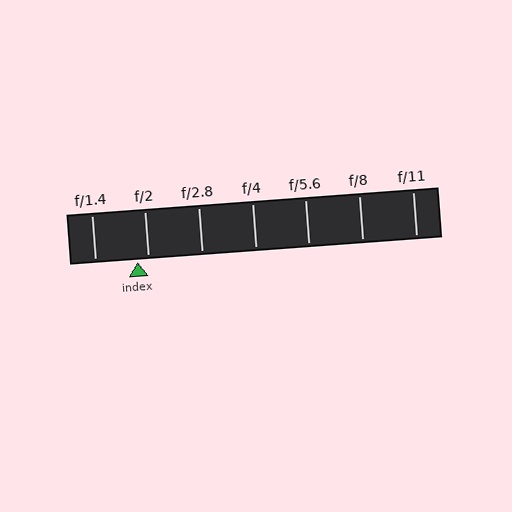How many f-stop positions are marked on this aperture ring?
There are 7 f-stop positions marked.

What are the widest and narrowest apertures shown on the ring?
The widest aperture shown is f/1.4 and the narrowest is f/11.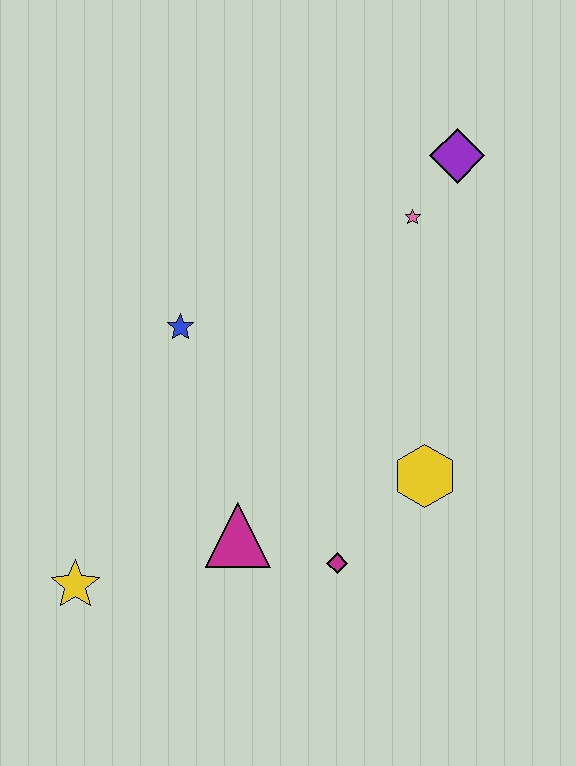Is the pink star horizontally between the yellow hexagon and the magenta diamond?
Yes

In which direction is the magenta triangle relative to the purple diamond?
The magenta triangle is below the purple diamond.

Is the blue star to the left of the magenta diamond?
Yes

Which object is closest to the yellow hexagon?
The magenta diamond is closest to the yellow hexagon.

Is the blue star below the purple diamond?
Yes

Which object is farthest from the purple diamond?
The yellow star is farthest from the purple diamond.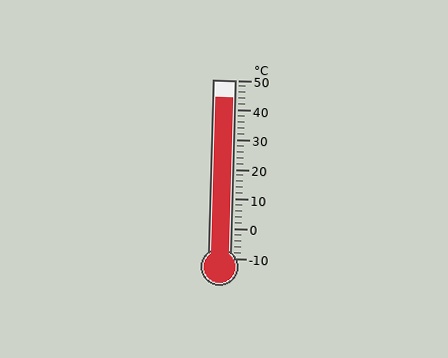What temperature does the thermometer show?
The thermometer shows approximately 44°C.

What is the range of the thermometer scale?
The thermometer scale ranges from -10°C to 50°C.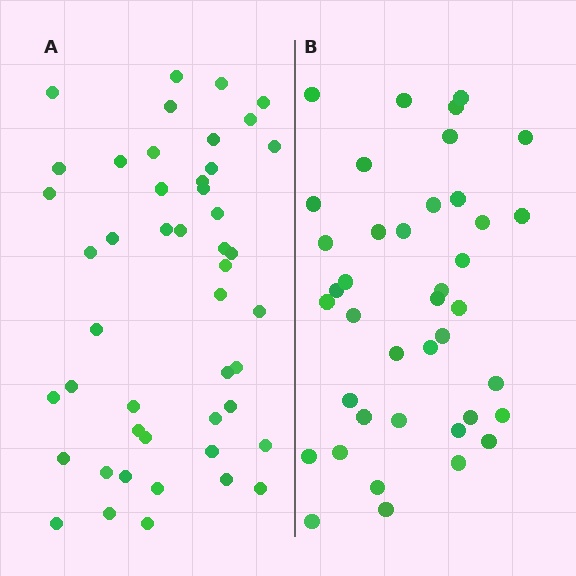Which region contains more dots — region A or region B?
Region A (the left region) has more dots.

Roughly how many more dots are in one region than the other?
Region A has roughly 8 or so more dots than region B.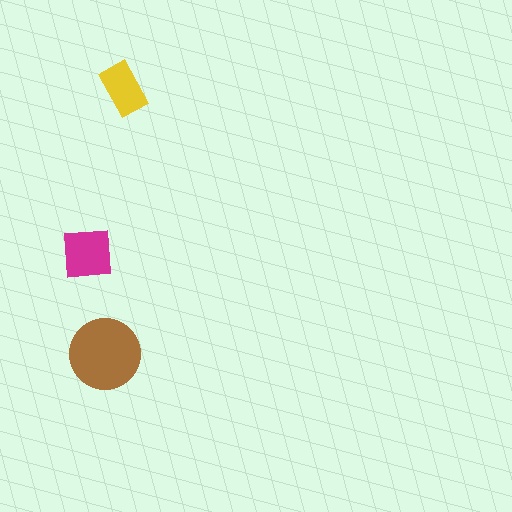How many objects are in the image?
There are 3 objects in the image.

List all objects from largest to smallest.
The brown circle, the magenta square, the yellow rectangle.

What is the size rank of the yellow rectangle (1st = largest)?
3rd.